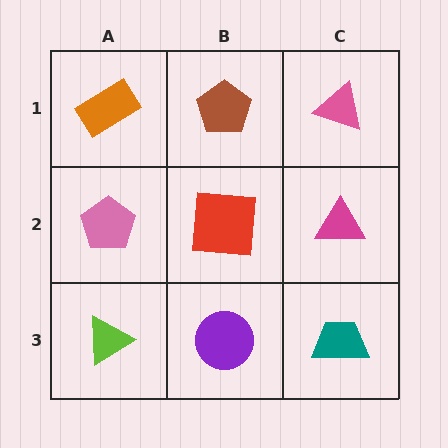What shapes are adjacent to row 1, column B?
A red square (row 2, column B), an orange rectangle (row 1, column A), a pink triangle (row 1, column C).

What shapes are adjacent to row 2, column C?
A pink triangle (row 1, column C), a teal trapezoid (row 3, column C), a red square (row 2, column B).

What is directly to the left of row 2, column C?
A red square.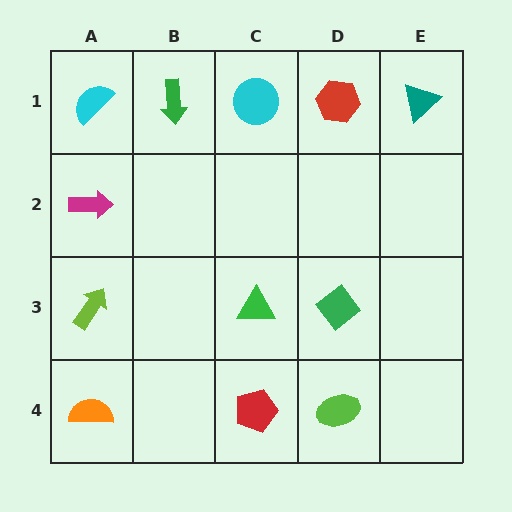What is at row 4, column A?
An orange semicircle.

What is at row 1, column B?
A green arrow.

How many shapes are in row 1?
5 shapes.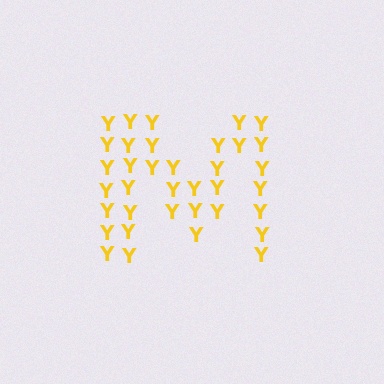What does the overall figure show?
The overall figure shows the letter M.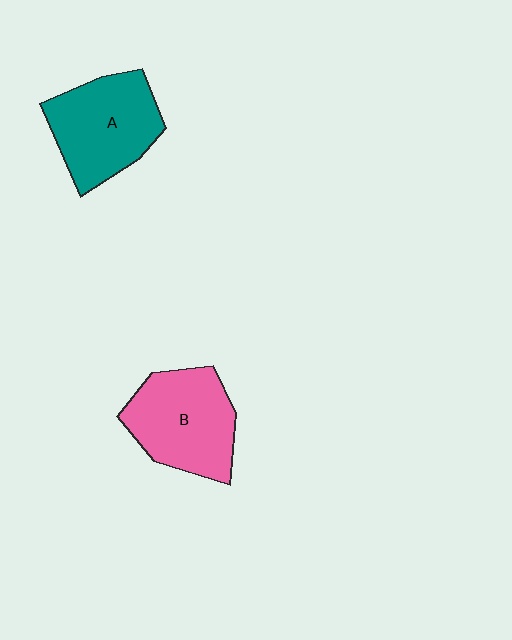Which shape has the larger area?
Shape B (pink).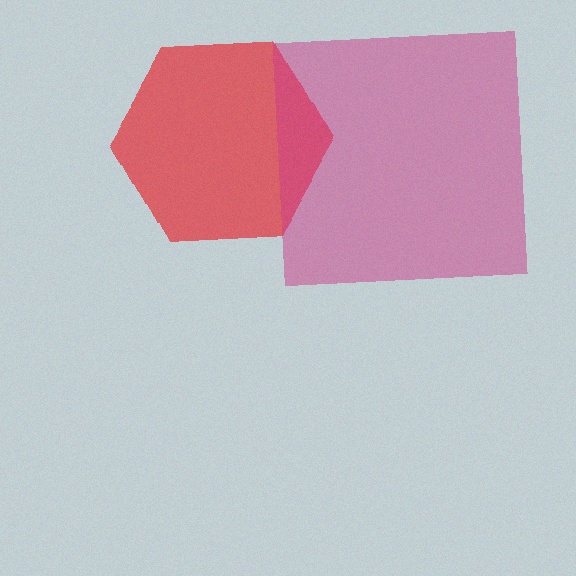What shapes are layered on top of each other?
The layered shapes are: a red hexagon, a magenta square.